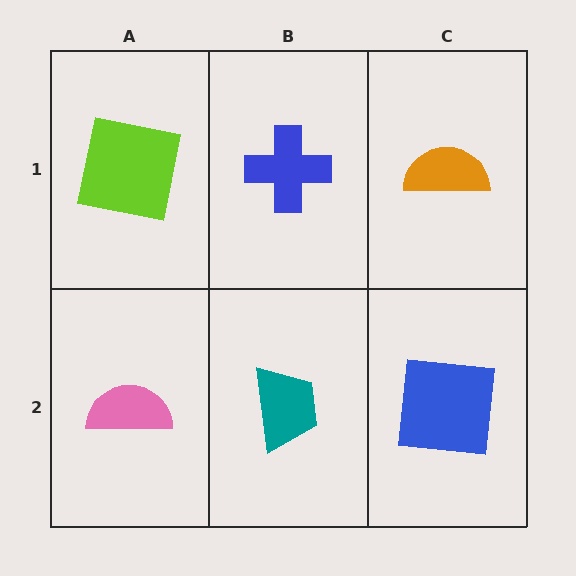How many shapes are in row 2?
3 shapes.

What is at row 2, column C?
A blue square.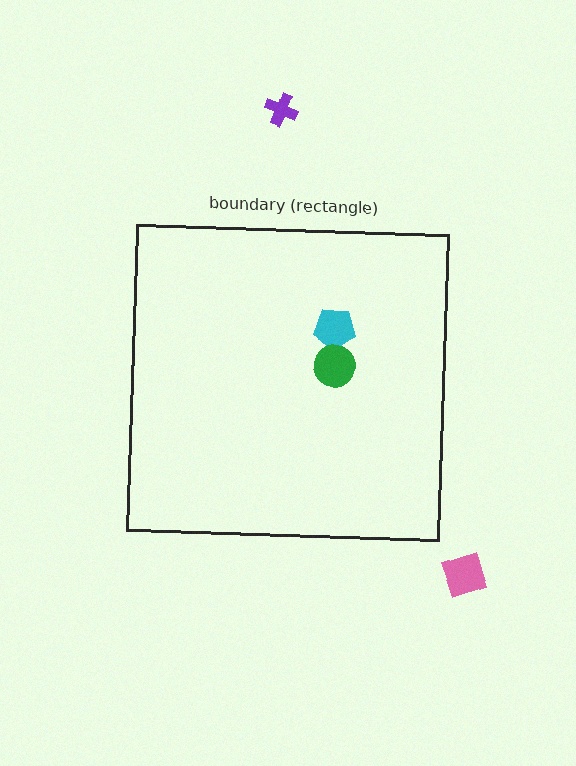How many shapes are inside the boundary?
2 inside, 2 outside.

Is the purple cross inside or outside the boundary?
Outside.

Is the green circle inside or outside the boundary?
Inside.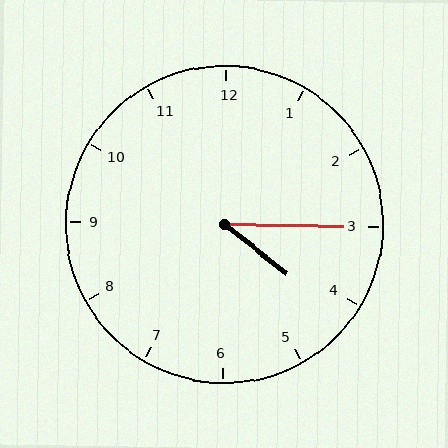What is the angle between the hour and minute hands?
Approximately 38 degrees.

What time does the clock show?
4:15.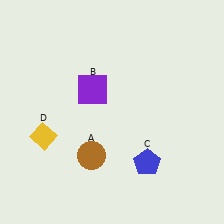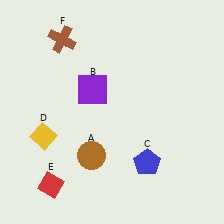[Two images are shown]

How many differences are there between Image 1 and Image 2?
There are 2 differences between the two images.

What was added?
A red diamond (E), a brown cross (F) were added in Image 2.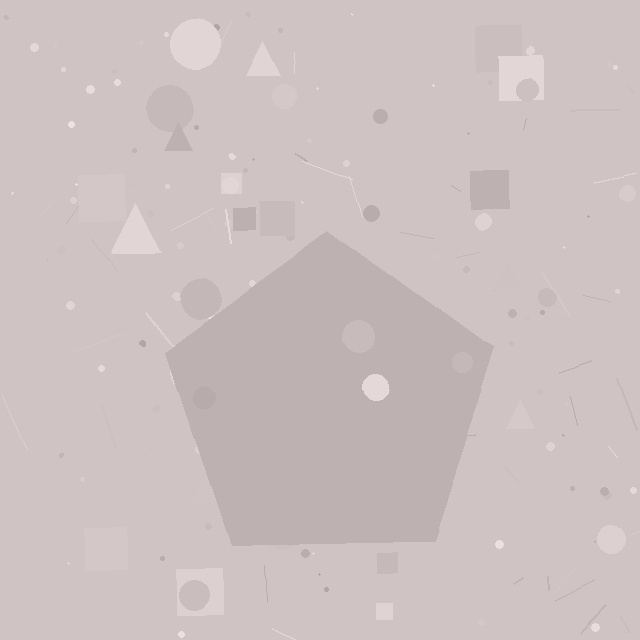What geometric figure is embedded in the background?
A pentagon is embedded in the background.